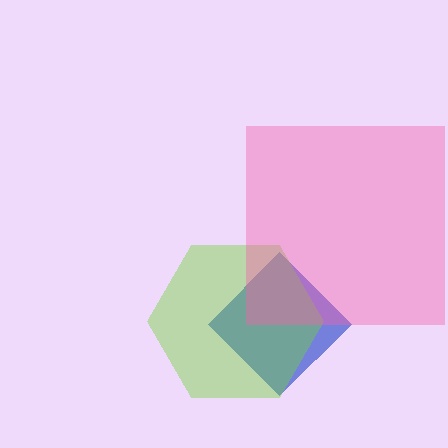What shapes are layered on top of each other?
The layered shapes are: a blue diamond, a lime hexagon, a pink square.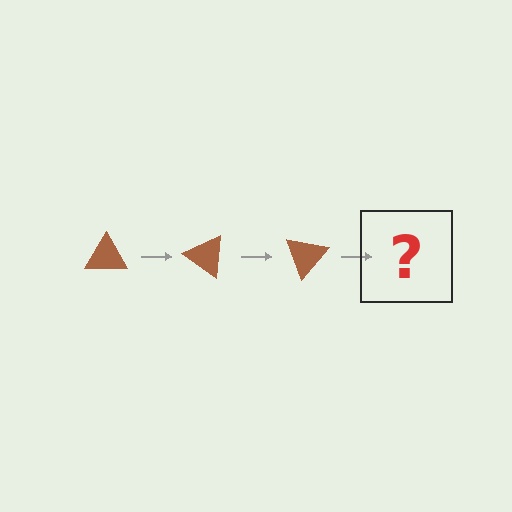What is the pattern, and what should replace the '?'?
The pattern is that the triangle rotates 35 degrees each step. The '?' should be a brown triangle rotated 105 degrees.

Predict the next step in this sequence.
The next step is a brown triangle rotated 105 degrees.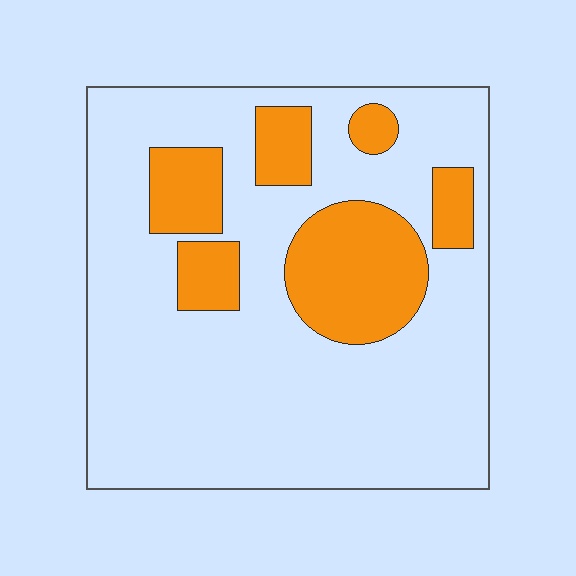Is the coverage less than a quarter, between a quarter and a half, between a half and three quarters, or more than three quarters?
Less than a quarter.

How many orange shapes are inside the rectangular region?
6.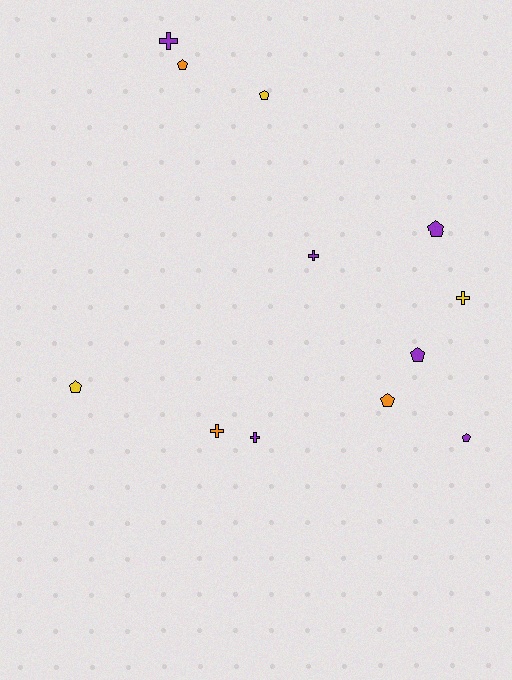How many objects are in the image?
There are 12 objects.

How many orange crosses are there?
There is 1 orange cross.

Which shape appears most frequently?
Pentagon, with 7 objects.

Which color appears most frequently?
Purple, with 6 objects.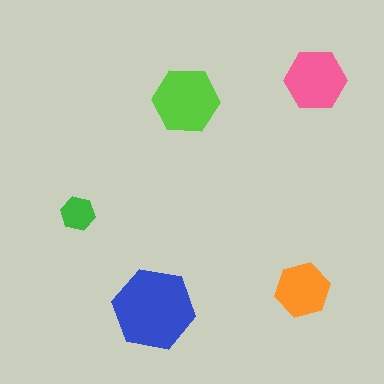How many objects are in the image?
There are 5 objects in the image.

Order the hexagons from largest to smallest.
the blue one, the lime one, the pink one, the orange one, the green one.